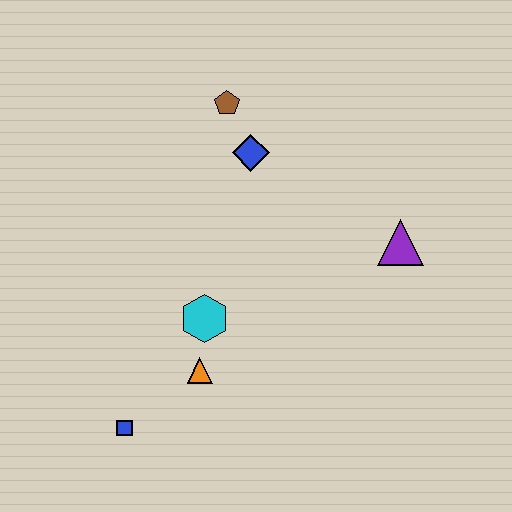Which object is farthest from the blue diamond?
The blue square is farthest from the blue diamond.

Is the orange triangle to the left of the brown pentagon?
Yes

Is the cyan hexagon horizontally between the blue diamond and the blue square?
Yes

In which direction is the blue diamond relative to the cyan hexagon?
The blue diamond is above the cyan hexagon.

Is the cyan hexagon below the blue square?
No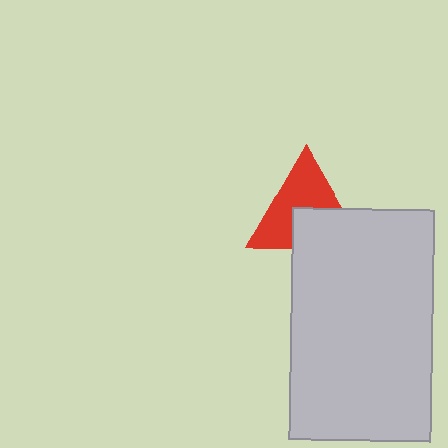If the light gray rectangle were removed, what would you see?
You would see the complete red triangle.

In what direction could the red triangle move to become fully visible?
The red triangle could move up. That would shift it out from behind the light gray rectangle entirely.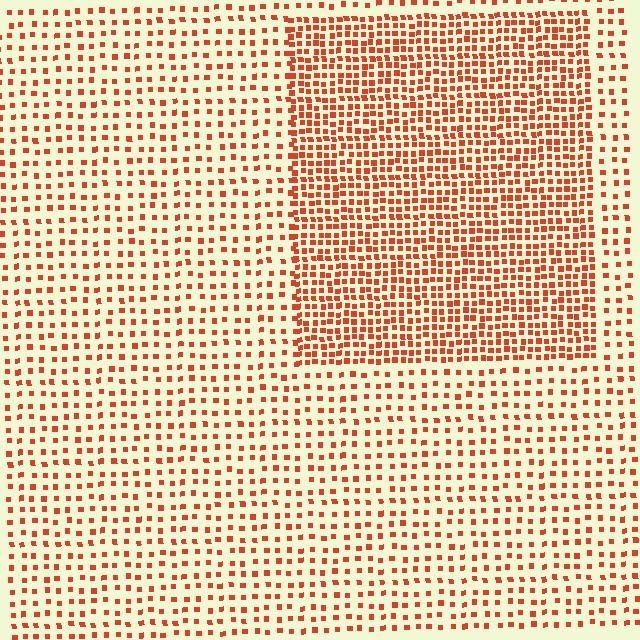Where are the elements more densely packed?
The elements are more densely packed inside the rectangle boundary.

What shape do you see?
I see a rectangle.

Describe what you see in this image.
The image contains small red elements arranged at two different densities. A rectangle-shaped region is visible where the elements are more densely packed than the surrounding area.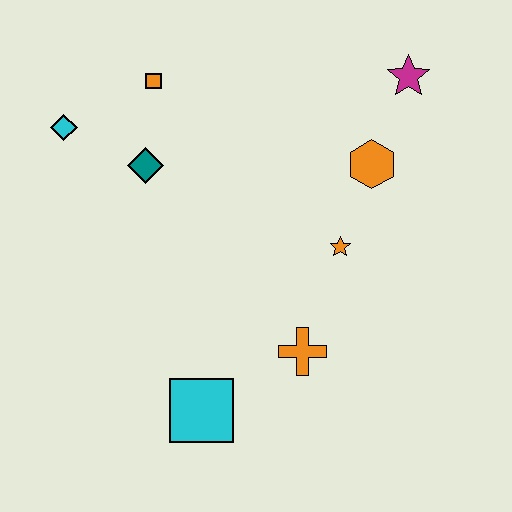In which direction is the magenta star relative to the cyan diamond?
The magenta star is to the right of the cyan diamond.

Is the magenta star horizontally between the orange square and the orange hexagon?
No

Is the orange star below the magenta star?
Yes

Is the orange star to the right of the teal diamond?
Yes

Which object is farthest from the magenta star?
The cyan square is farthest from the magenta star.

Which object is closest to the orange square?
The teal diamond is closest to the orange square.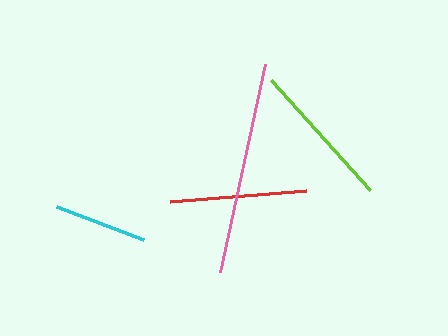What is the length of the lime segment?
The lime segment is approximately 148 pixels long.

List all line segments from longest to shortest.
From longest to shortest: pink, lime, red, cyan.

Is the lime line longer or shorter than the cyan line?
The lime line is longer than the cyan line.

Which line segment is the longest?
The pink line is the longest at approximately 212 pixels.